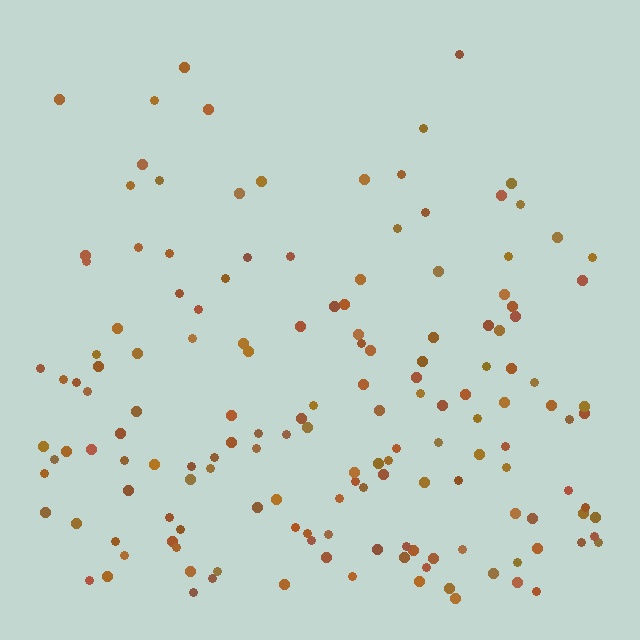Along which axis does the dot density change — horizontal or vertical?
Vertical.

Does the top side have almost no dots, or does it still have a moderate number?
Still a moderate number, just noticeably fewer than the bottom.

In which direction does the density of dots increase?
From top to bottom, with the bottom side densest.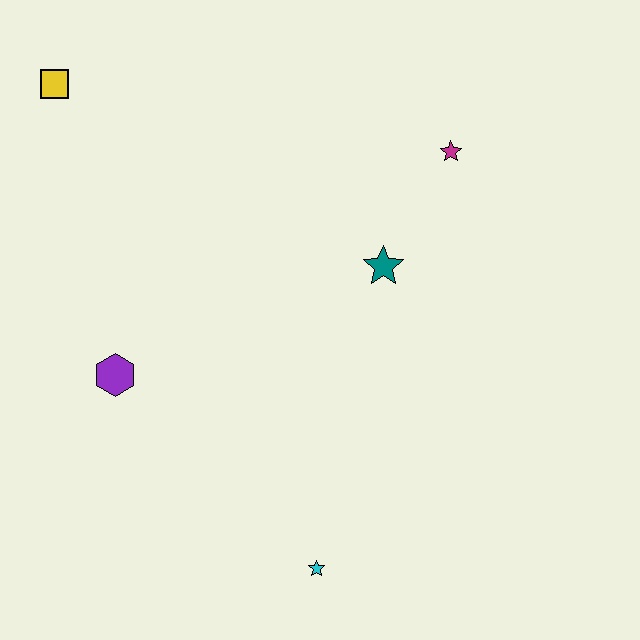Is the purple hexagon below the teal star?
Yes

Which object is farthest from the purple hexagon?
The magenta star is farthest from the purple hexagon.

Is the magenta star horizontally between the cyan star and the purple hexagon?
No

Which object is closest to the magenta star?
The teal star is closest to the magenta star.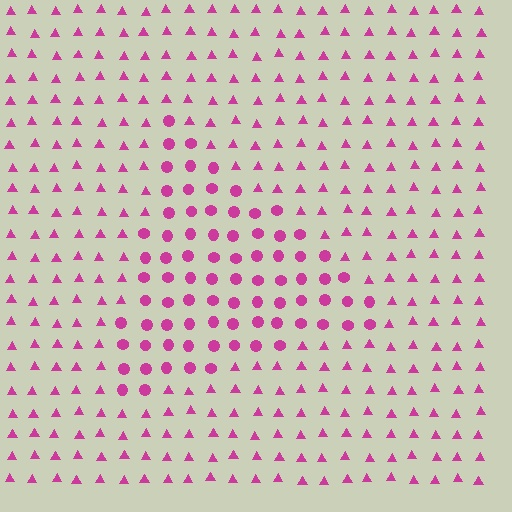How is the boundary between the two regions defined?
The boundary is defined by a change in element shape: circles inside vs. triangles outside. All elements share the same color and spacing.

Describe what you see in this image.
The image is filled with small magenta elements arranged in a uniform grid. A triangle-shaped region contains circles, while the surrounding area contains triangles. The boundary is defined purely by the change in element shape.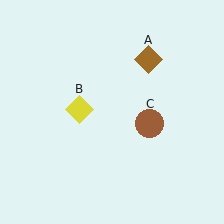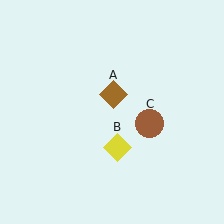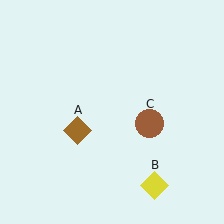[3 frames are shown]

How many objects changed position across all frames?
2 objects changed position: brown diamond (object A), yellow diamond (object B).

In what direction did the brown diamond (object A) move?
The brown diamond (object A) moved down and to the left.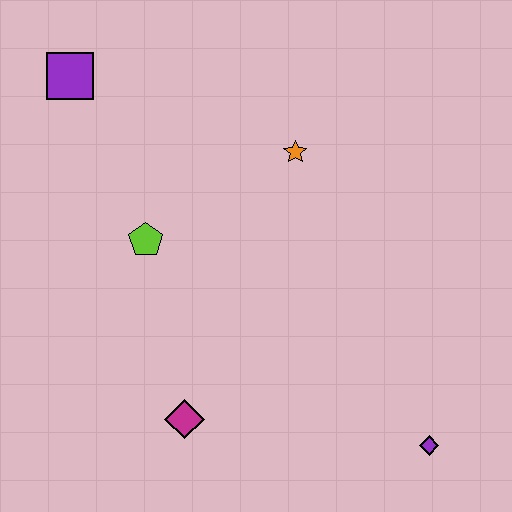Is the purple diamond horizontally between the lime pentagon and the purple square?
No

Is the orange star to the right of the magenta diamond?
Yes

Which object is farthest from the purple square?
The purple diamond is farthest from the purple square.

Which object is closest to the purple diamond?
The magenta diamond is closest to the purple diamond.